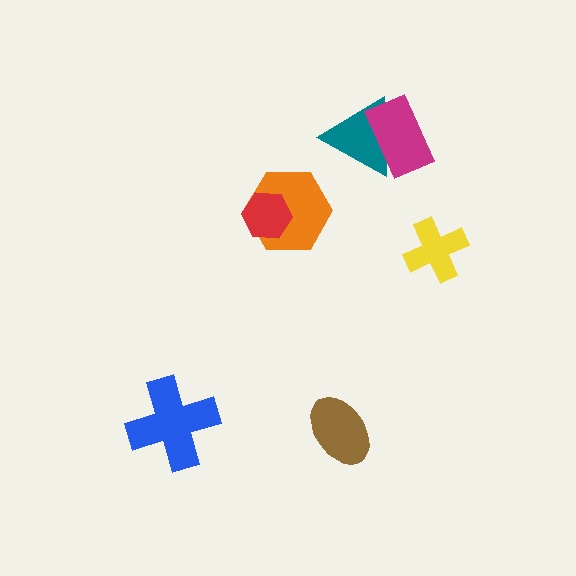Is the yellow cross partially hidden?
No, no other shape covers it.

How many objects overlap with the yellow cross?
0 objects overlap with the yellow cross.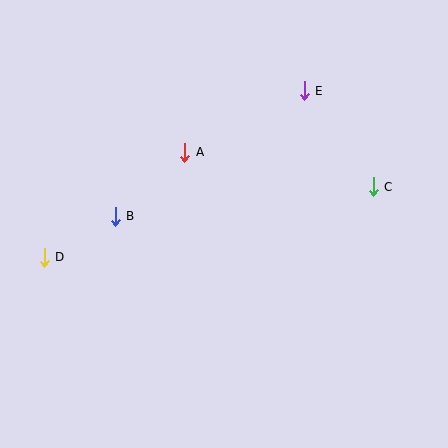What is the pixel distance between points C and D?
The distance between C and D is 336 pixels.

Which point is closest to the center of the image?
Point A at (185, 152) is closest to the center.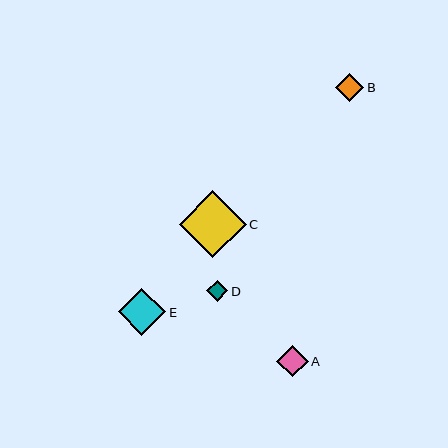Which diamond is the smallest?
Diamond D is the smallest with a size of approximately 21 pixels.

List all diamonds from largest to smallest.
From largest to smallest: C, E, A, B, D.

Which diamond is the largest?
Diamond C is the largest with a size of approximately 67 pixels.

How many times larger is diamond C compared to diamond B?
Diamond C is approximately 2.4 times the size of diamond B.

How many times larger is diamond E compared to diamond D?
Diamond E is approximately 2.3 times the size of diamond D.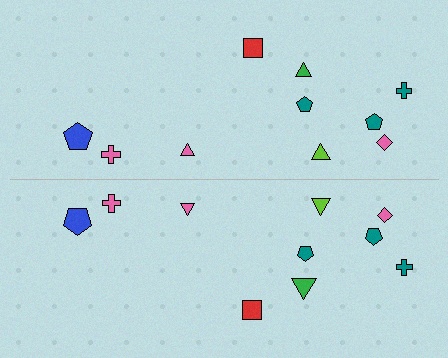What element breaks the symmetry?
The green triangle on the bottom side has a different size than its mirror counterpart.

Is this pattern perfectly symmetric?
No, the pattern is not perfectly symmetric. The green triangle on the bottom side has a different size than its mirror counterpart.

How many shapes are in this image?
There are 20 shapes in this image.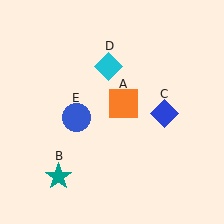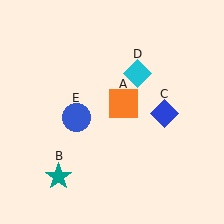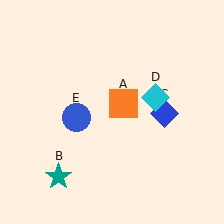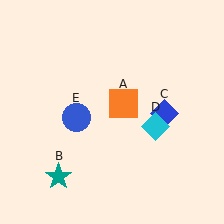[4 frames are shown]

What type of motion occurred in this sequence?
The cyan diamond (object D) rotated clockwise around the center of the scene.